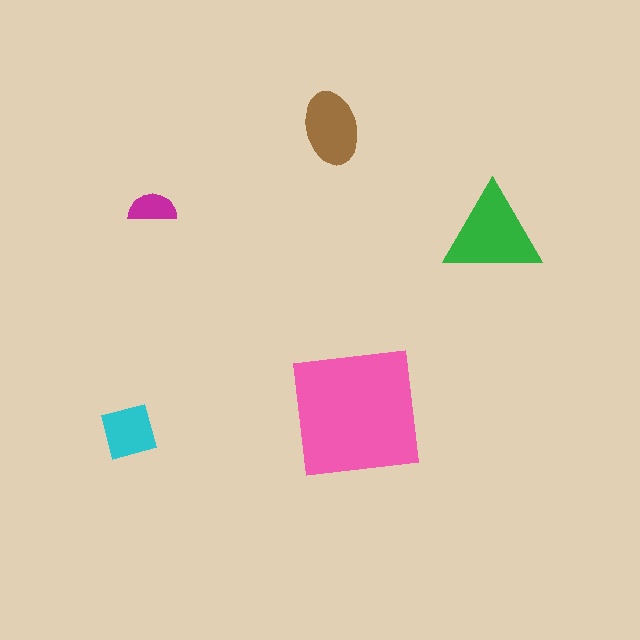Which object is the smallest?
The magenta semicircle.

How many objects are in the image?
There are 5 objects in the image.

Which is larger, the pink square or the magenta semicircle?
The pink square.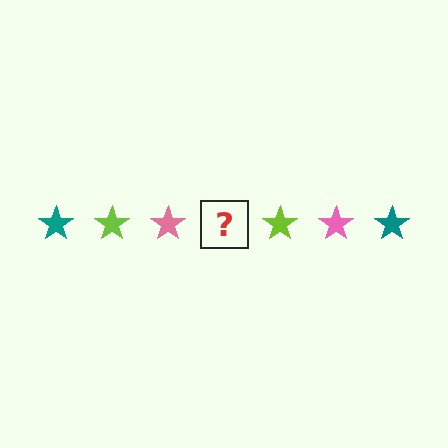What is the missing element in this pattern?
The missing element is a teal star.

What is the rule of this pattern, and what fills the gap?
The rule is that the pattern cycles through teal, lime, pink stars. The gap should be filled with a teal star.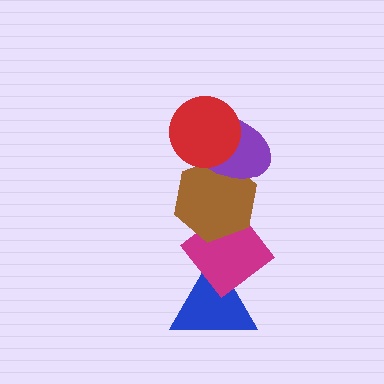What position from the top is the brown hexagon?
The brown hexagon is 3rd from the top.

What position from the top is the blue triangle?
The blue triangle is 5th from the top.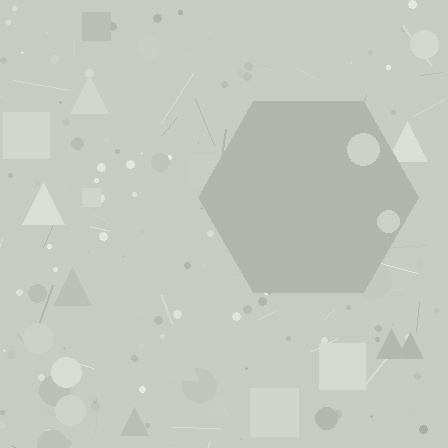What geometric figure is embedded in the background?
A hexagon is embedded in the background.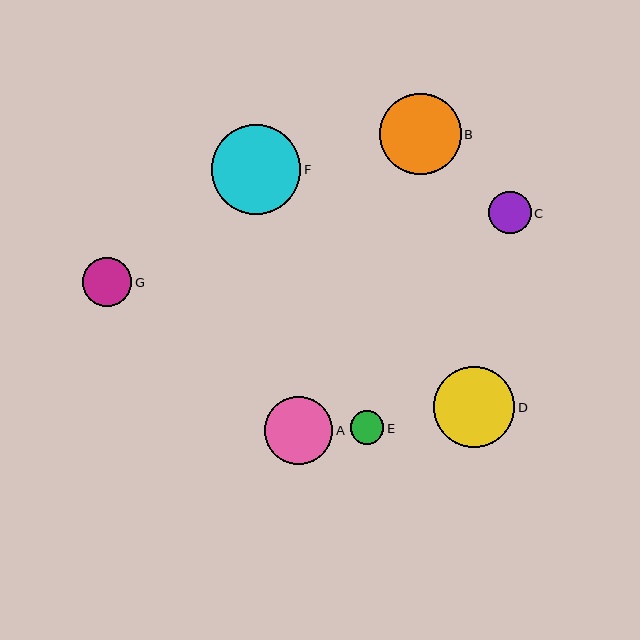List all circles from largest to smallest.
From largest to smallest: F, D, B, A, G, C, E.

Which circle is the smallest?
Circle E is the smallest with a size of approximately 33 pixels.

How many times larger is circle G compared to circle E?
Circle G is approximately 1.5 times the size of circle E.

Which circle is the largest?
Circle F is the largest with a size of approximately 89 pixels.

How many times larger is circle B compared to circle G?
Circle B is approximately 1.7 times the size of circle G.